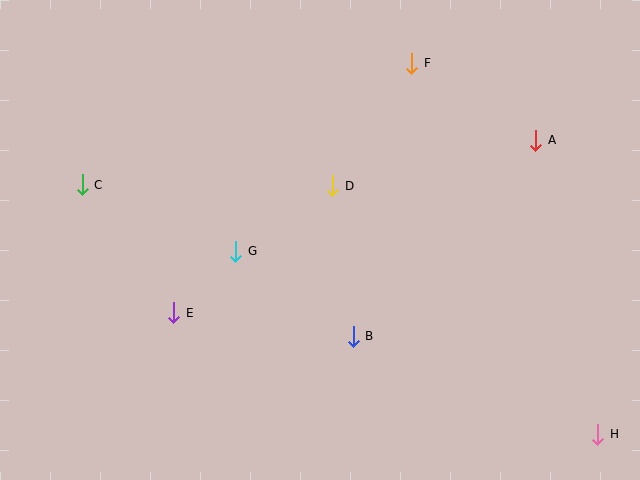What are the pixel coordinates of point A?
Point A is at (536, 140).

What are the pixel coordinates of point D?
Point D is at (333, 186).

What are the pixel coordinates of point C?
Point C is at (82, 185).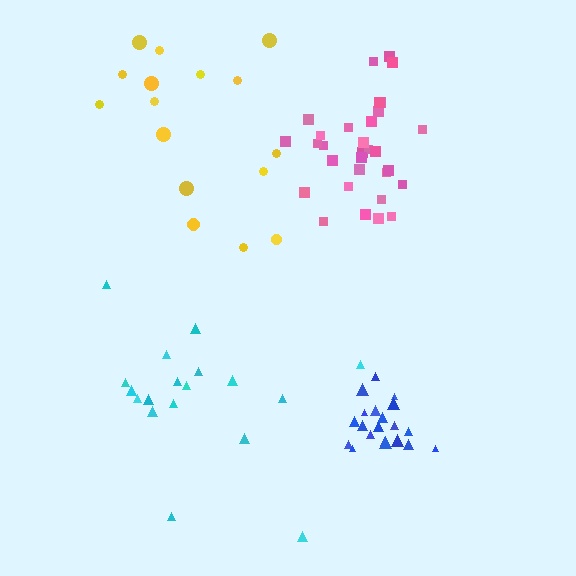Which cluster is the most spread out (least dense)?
Yellow.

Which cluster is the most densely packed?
Blue.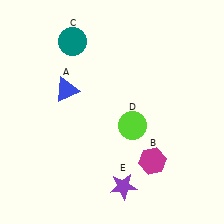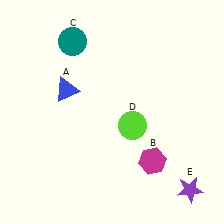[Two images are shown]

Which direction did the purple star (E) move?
The purple star (E) moved right.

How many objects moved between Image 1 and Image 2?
1 object moved between the two images.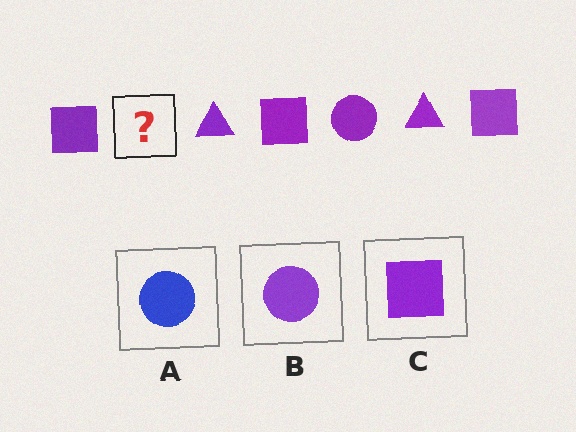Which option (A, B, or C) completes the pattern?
B.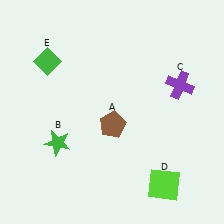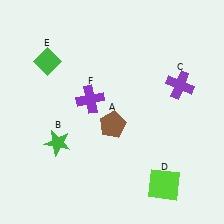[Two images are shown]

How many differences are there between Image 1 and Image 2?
There is 1 difference between the two images.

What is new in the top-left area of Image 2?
A purple cross (F) was added in the top-left area of Image 2.